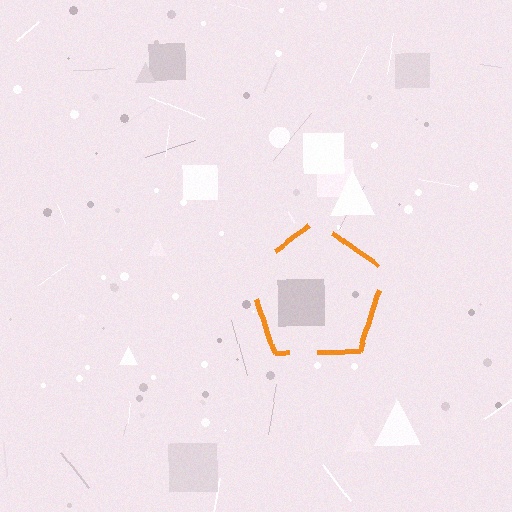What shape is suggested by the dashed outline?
The dashed outline suggests a pentagon.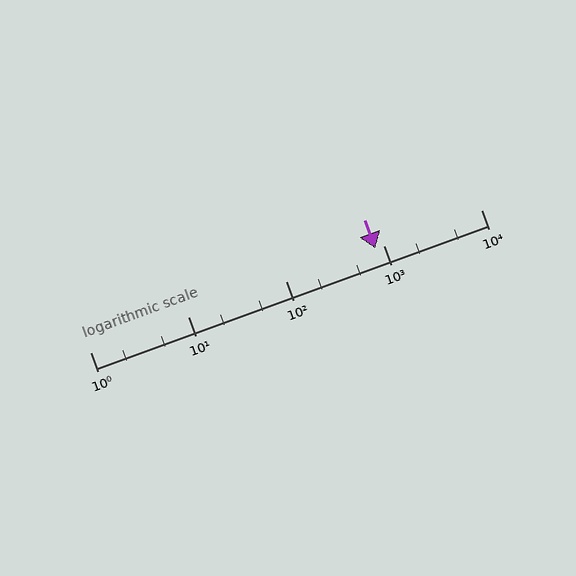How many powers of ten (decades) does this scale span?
The scale spans 4 decades, from 1 to 10000.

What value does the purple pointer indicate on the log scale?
The pointer indicates approximately 830.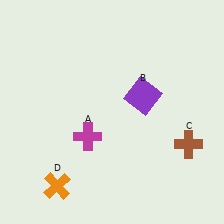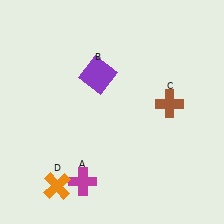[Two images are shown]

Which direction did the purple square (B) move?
The purple square (B) moved left.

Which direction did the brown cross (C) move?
The brown cross (C) moved up.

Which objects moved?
The objects that moved are: the magenta cross (A), the purple square (B), the brown cross (C).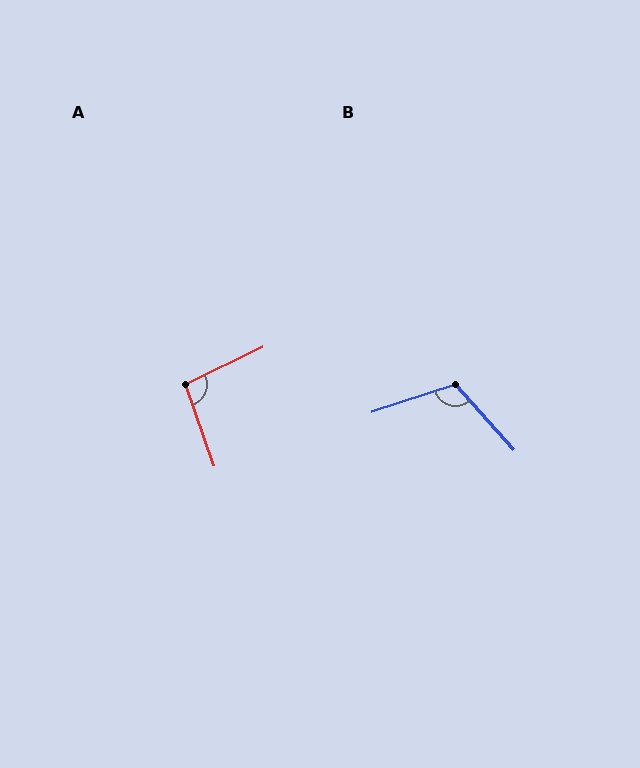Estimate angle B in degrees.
Approximately 113 degrees.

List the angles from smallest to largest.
A (96°), B (113°).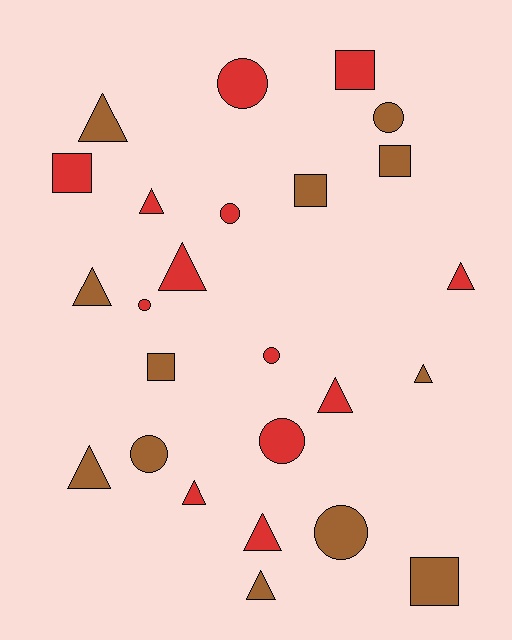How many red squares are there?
There are 2 red squares.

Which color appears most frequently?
Red, with 13 objects.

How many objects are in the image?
There are 25 objects.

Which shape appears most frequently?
Triangle, with 11 objects.